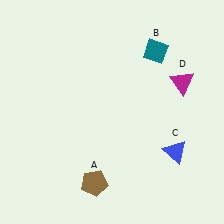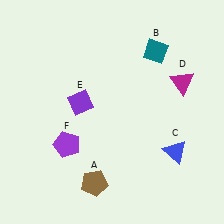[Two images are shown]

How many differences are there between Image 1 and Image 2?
There are 2 differences between the two images.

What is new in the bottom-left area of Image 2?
A purple pentagon (F) was added in the bottom-left area of Image 2.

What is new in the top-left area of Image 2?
A purple diamond (E) was added in the top-left area of Image 2.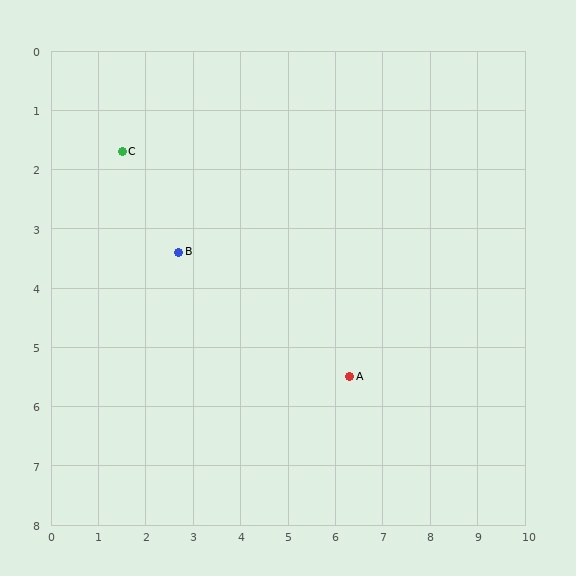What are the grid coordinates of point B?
Point B is at approximately (2.7, 3.4).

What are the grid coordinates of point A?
Point A is at approximately (6.3, 5.5).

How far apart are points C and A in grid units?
Points C and A are about 6.1 grid units apart.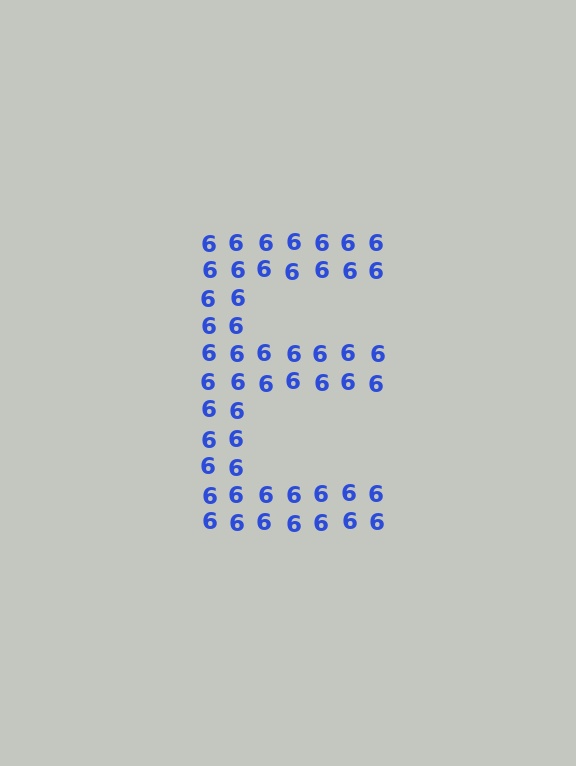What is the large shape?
The large shape is the letter E.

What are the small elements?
The small elements are digit 6's.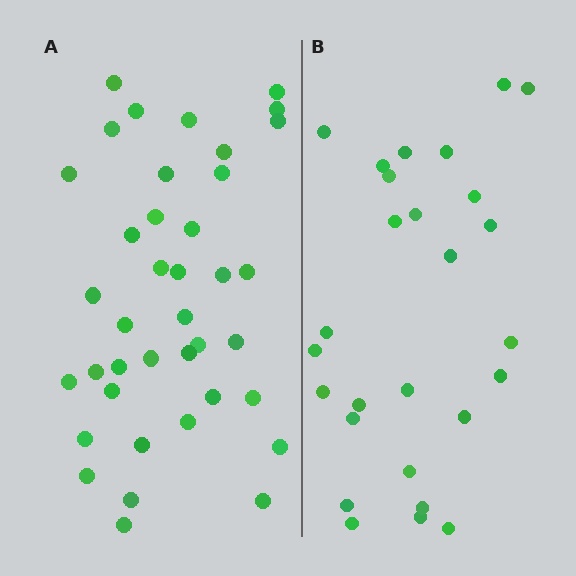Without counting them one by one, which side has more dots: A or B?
Region A (the left region) has more dots.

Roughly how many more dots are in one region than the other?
Region A has roughly 12 or so more dots than region B.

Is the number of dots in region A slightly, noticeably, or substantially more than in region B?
Region A has noticeably more, but not dramatically so. The ratio is roughly 1.4 to 1.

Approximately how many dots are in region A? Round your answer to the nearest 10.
About 40 dots. (The exact count is 39, which rounds to 40.)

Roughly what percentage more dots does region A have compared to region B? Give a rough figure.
About 45% more.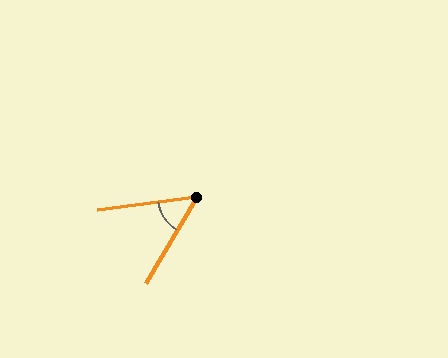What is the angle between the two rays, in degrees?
Approximately 52 degrees.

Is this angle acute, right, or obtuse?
It is acute.